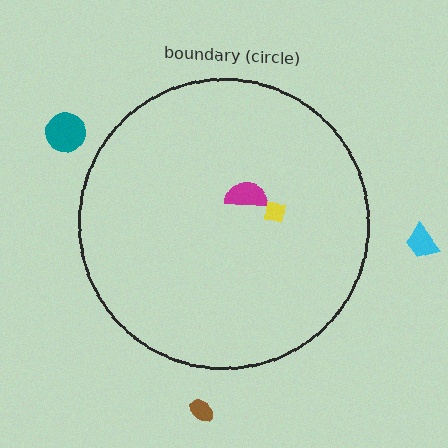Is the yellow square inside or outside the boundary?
Inside.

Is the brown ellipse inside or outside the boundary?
Outside.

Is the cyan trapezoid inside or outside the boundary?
Outside.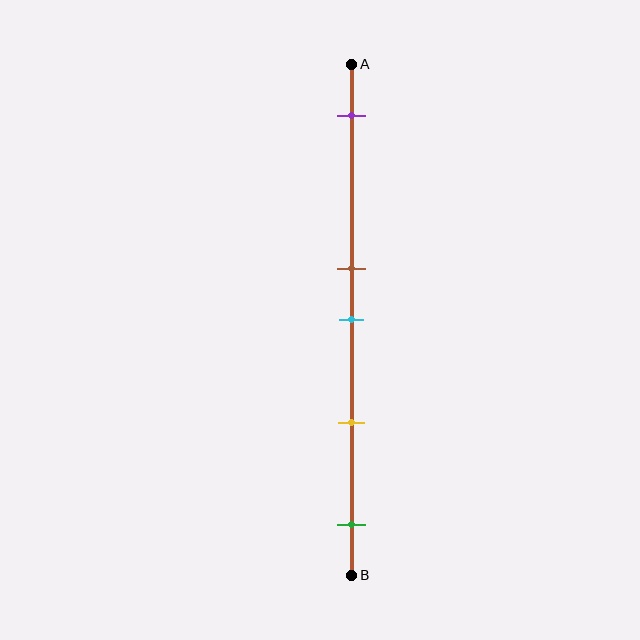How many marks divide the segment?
There are 5 marks dividing the segment.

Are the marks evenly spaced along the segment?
No, the marks are not evenly spaced.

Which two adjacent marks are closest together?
The brown and cyan marks are the closest adjacent pair.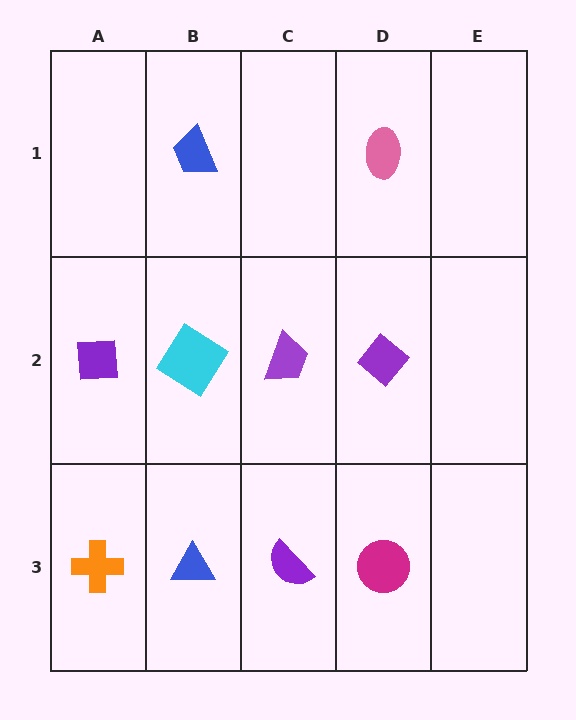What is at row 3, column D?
A magenta circle.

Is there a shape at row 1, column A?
No, that cell is empty.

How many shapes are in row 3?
4 shapes.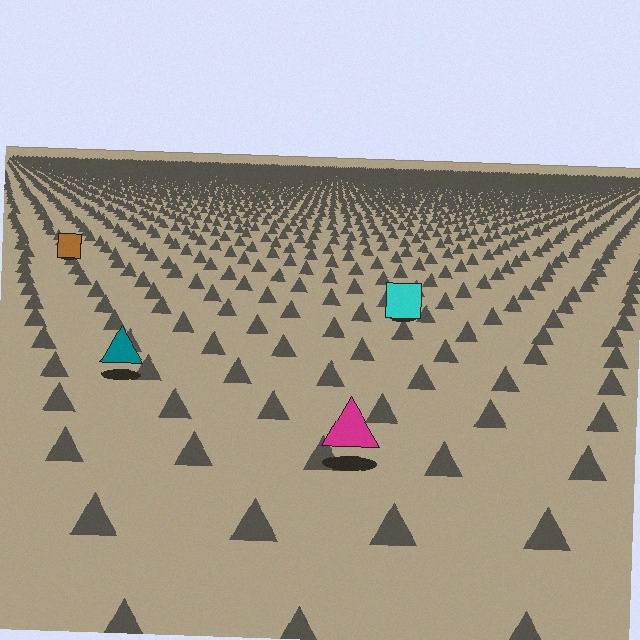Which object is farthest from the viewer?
The brown square is farthest from the viewer. It appears smaller and the ground texture around it is denser.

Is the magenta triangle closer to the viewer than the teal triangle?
Yes. The magenta triangle is closer — you can tell from the texture gradient: the ground texture is coarser near it.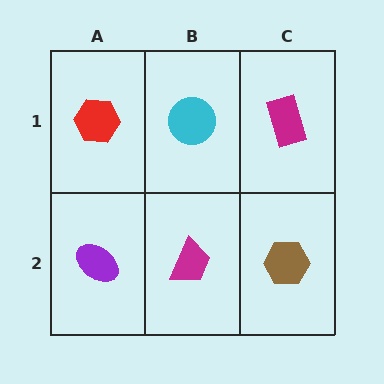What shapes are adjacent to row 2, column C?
A magenta rectangle (row 1, column C), a magenta trapezoid (row 2, column B).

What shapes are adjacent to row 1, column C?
A brown hexagon (row 2, column C), a cyan circle (row 1, column B).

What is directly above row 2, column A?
A red hexagon.